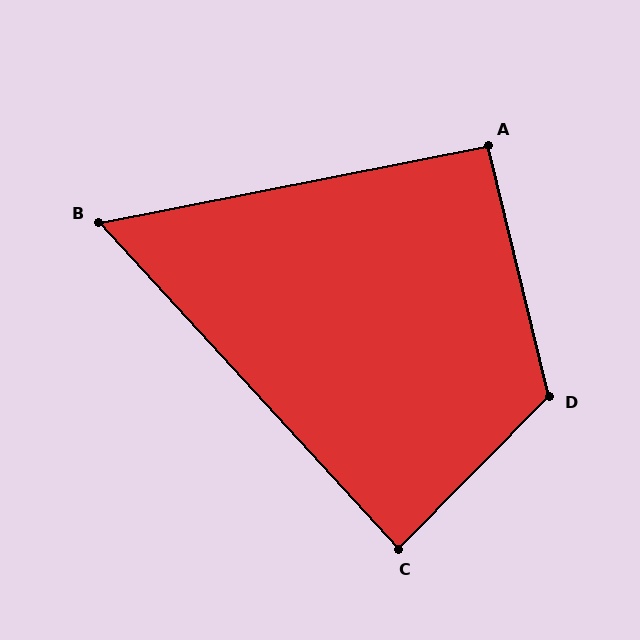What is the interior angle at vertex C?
Approximately 87 degrees (approximately right).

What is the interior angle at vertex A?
Approximately 93 degrees (approximately right).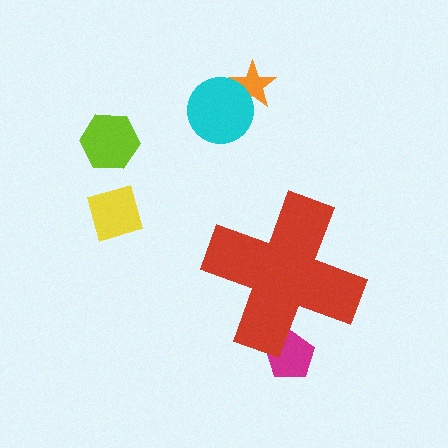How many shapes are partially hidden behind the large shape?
1 shape is partially hidden.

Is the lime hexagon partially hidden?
No, the lime hexagon is fully visible.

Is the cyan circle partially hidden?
No, the cyan circle is fully visible.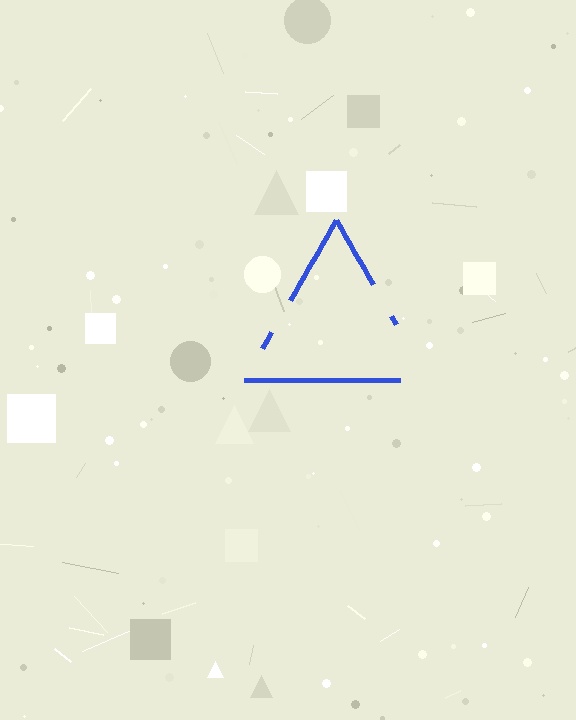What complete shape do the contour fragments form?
The contour fragments form a triangle.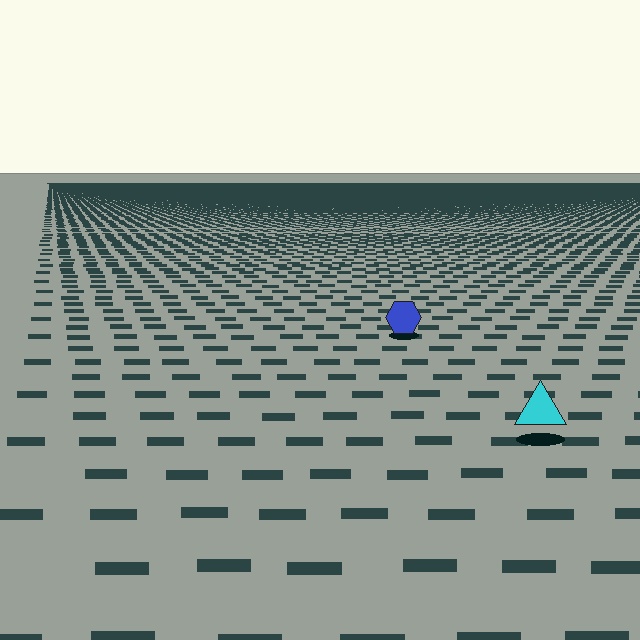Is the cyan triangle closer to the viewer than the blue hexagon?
Yes. The cyan triangle is closer — you can tell from the texture gradient: the ground texture is coarser near it.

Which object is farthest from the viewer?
The blue hexagon is farthest from the viewer. It appears smaller and the ground texture around it is denser.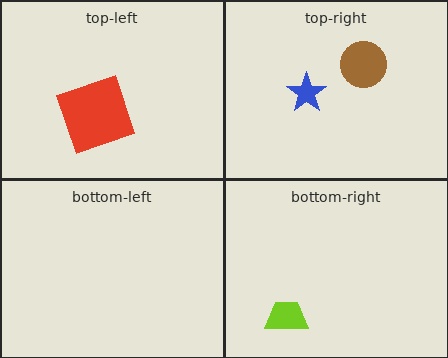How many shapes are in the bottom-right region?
1.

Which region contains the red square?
The top-left region.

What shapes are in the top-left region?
The red square.